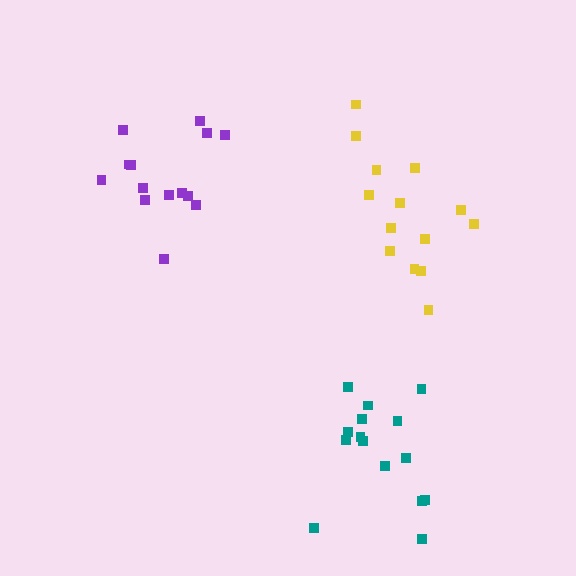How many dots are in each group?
Group 1: 14 dots, Group 2: 14 dots, Group 3: 15 dots (43 total).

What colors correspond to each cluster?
The clusters are colored: purple, yellow, teal.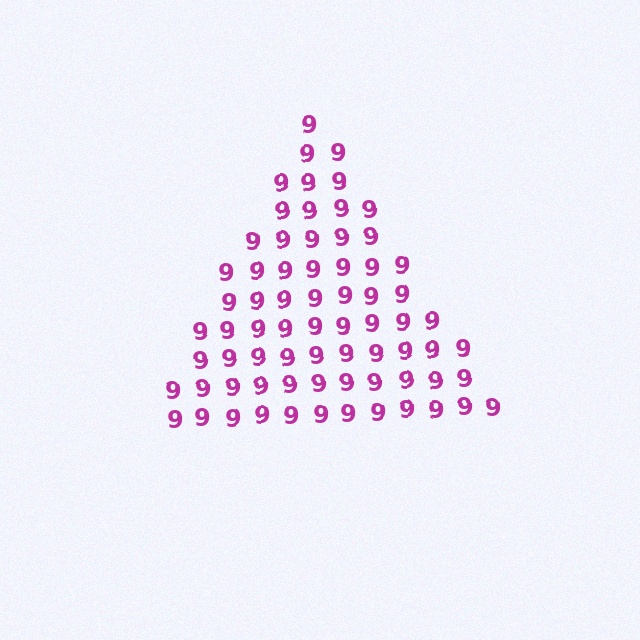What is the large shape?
The large shape is a triangle.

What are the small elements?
The small elements are digit 9's.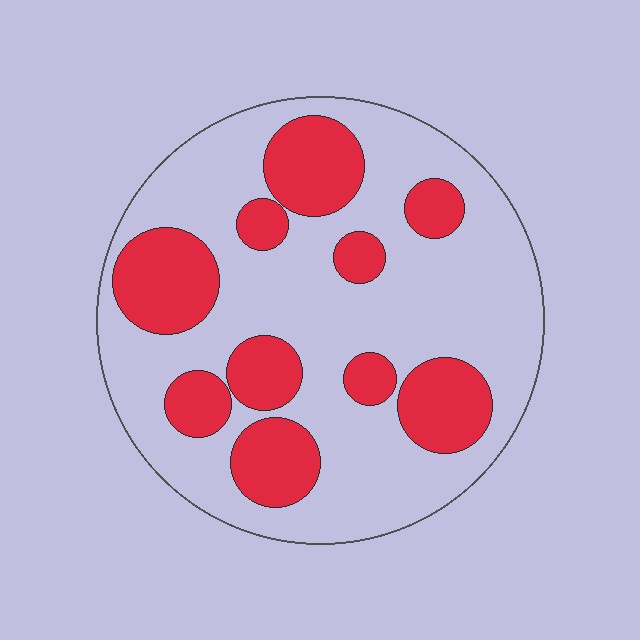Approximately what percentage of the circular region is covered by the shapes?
Approximately 30%.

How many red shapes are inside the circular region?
10.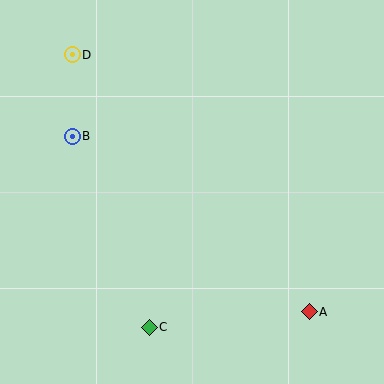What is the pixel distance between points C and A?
The distance between C and A is 161 pixels.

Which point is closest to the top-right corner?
Point D is closest to the top-right corner.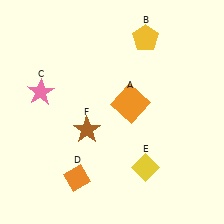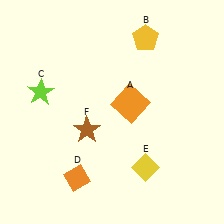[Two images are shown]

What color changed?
The star (C) changed from pink in Image 1 to lime in Image 2.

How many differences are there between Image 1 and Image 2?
There is 1 difference between the two images.